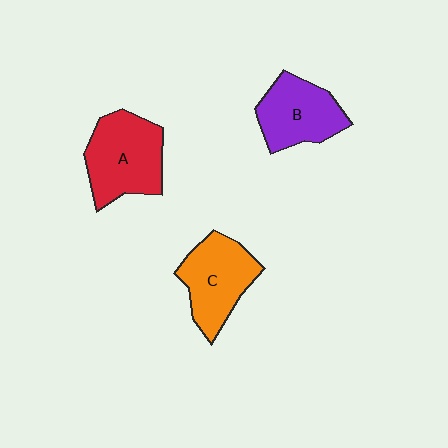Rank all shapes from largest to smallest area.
From largest to smallest: A (red), C (orange), B (purple).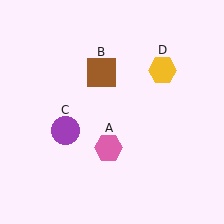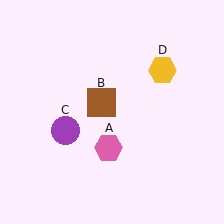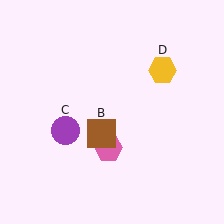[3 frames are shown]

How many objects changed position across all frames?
1 object changed position: brown square (object B).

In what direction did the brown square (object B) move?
The brown square (object B) moved down.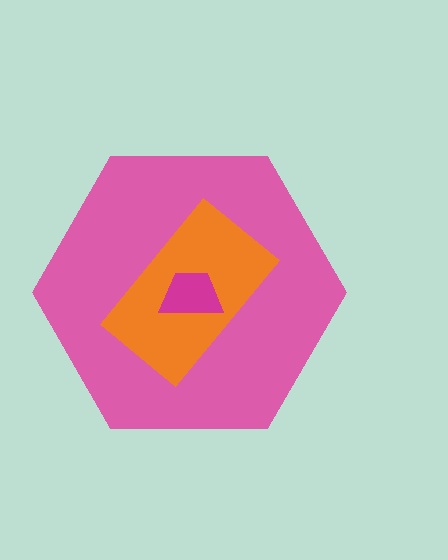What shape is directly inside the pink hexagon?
The orange rectangle.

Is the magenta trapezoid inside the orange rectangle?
Yes.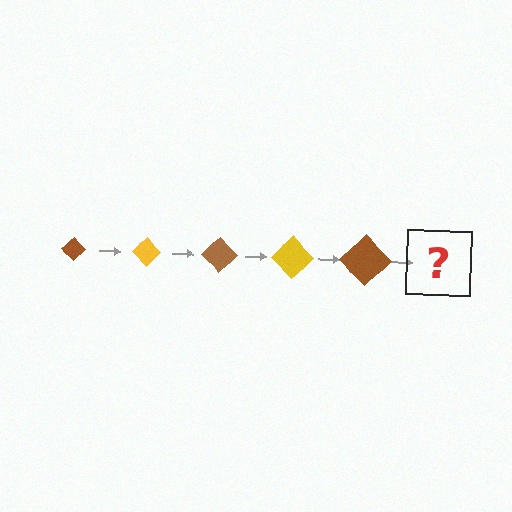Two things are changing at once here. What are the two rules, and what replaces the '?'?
The two rules are that the diamond grows larger each step and the color cycles through brown and yellow. The '?' should be a yellow diamond, larger than the previous one.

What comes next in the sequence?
The next element should be a yellow diamond, larger than the previous one.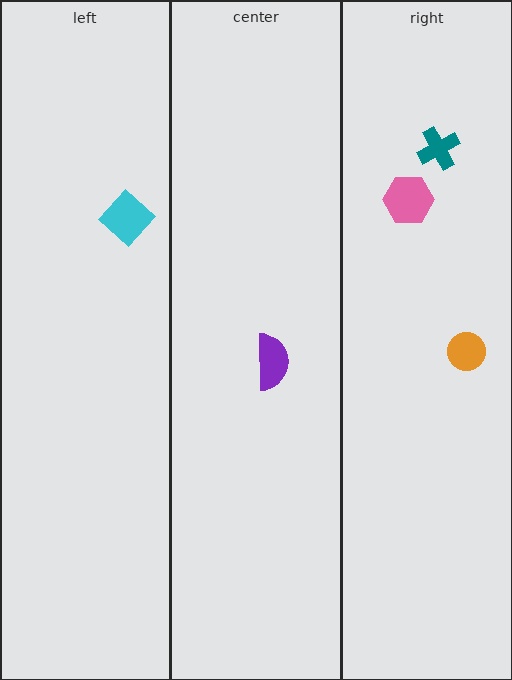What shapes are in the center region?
The purple semicircle.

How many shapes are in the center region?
1.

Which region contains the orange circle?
The right region.